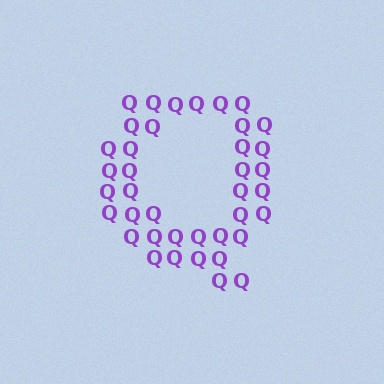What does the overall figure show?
The overall figure shows the letter Q.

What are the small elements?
The small elements are letter Q's.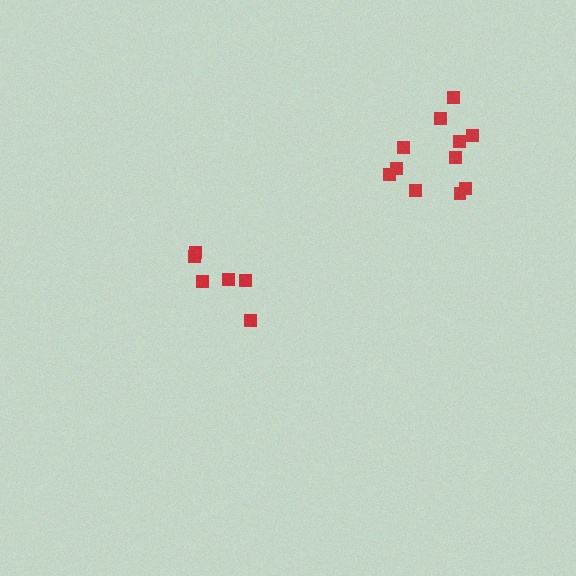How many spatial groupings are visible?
There are 2 spatial groupings.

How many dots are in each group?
Group 1: 11 dots, Group 2: 6 dots (17 total).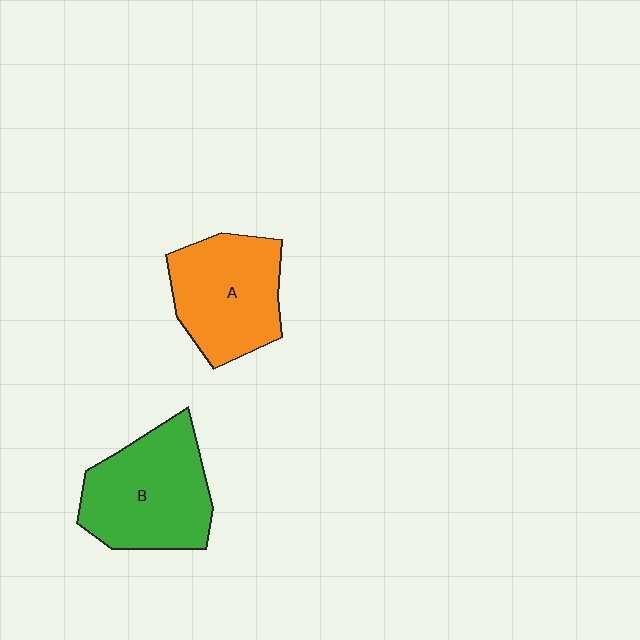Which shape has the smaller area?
Shape A (orange).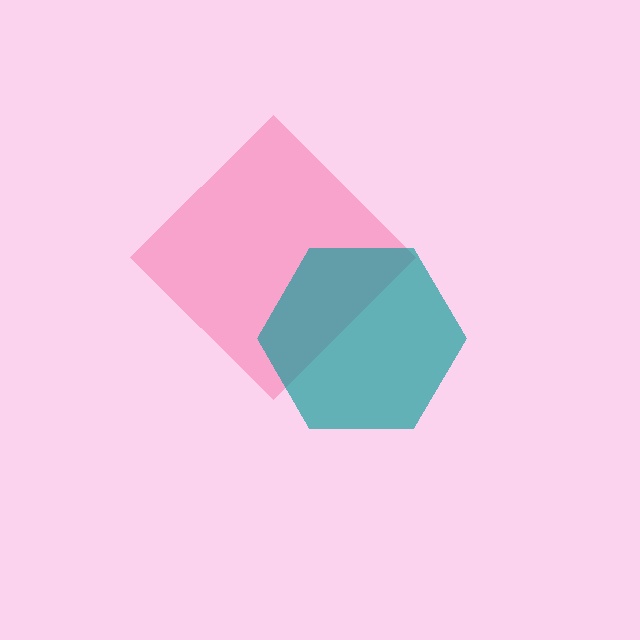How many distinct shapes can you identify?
There are 2 distinct shapes: a pink diamond, a teal hexagon.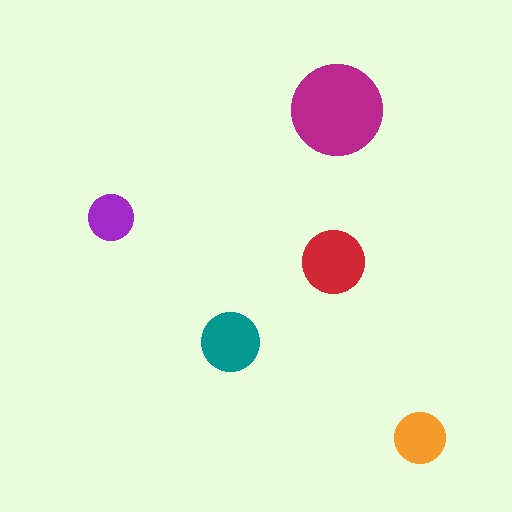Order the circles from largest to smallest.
the magenta one, the red one, the teal one, the orange one, the purple one.